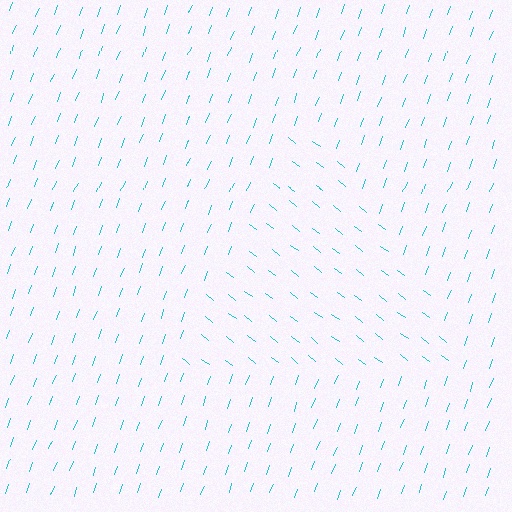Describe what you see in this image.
The image is filled with small cyan line segments. A triangle region in the image has lines oriented differently from the surrounding lines, creating a visible texture boundary.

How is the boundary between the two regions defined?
The boundary is defined purely by a change in line orientation (approximately 72 degrees difference). All lines are the same color and thickness.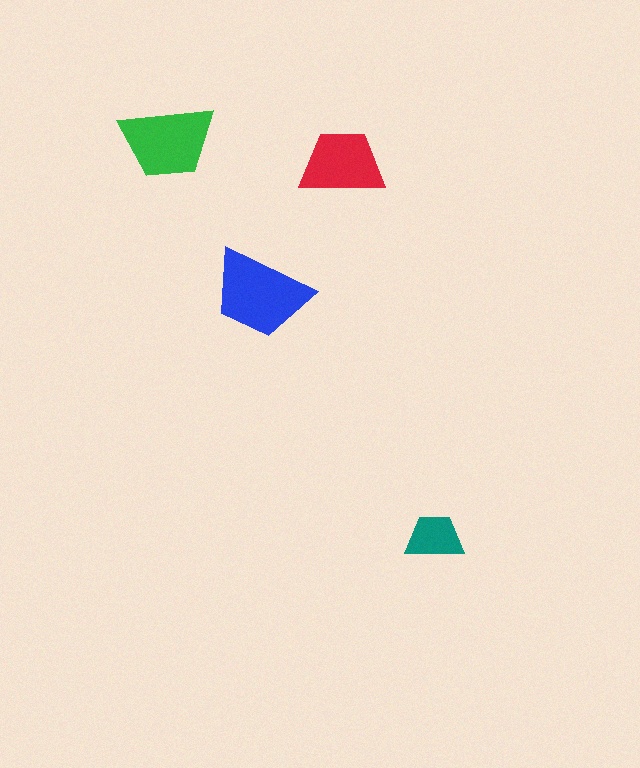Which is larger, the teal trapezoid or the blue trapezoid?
The blue one.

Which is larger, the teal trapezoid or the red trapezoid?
The red one.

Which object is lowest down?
The teal trapezoid is bottommost.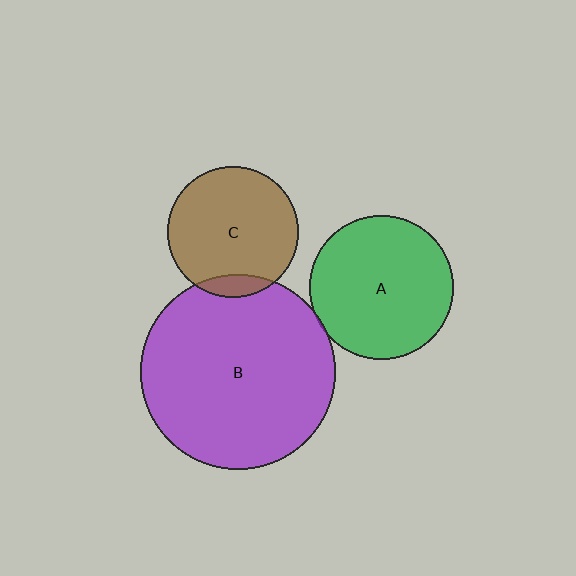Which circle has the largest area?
Circle B (purple).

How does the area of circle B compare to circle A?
Approximately 1.8 times.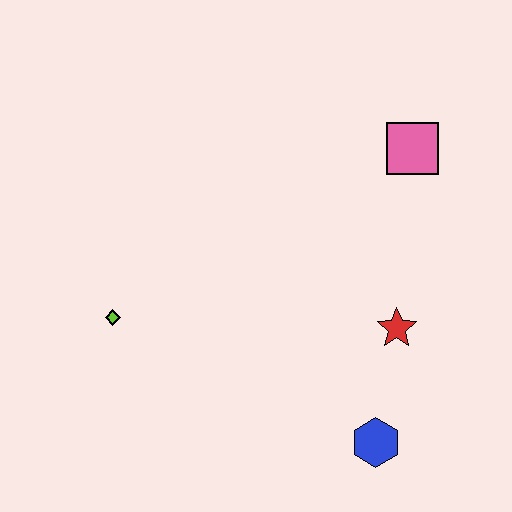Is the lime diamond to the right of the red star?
No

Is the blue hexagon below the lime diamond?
Yes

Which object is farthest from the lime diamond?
The pink square is farthest from the lime diamond.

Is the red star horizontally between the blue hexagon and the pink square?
Yes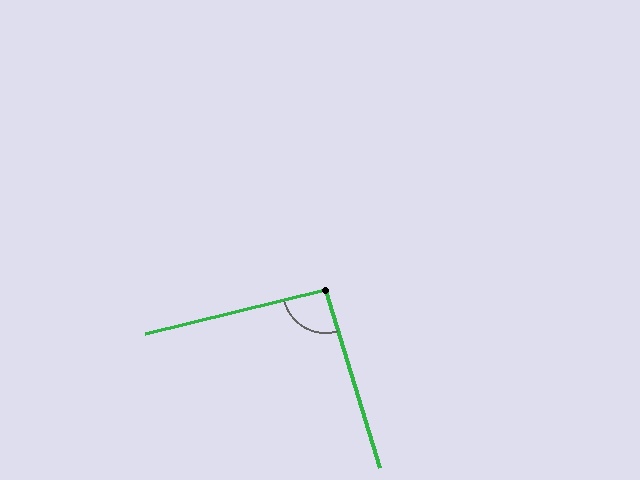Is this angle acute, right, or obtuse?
It is approximately a right angle.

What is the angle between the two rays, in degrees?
Approximately 93 degrees.